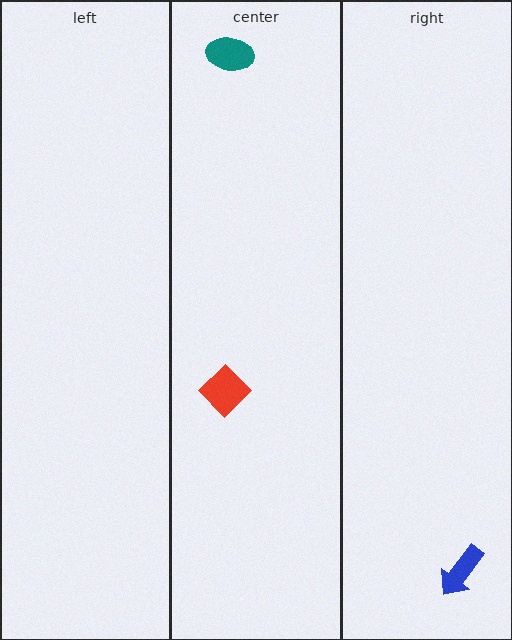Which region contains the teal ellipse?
The center region.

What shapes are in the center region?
The red diamond, the teal ellipse.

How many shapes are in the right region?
1.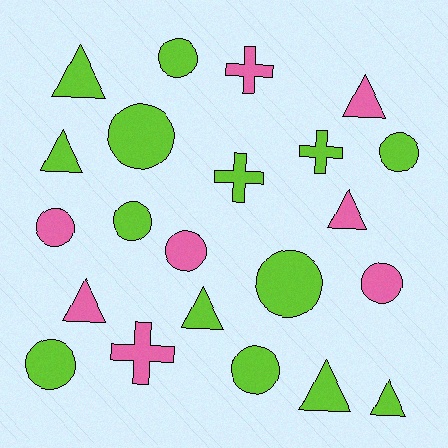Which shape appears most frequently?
Circle, with 10 objects.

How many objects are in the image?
There are 22 objects.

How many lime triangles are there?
There are 5 lime triangles.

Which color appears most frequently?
Lime, with 14 objects.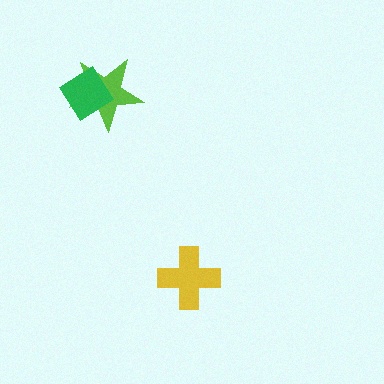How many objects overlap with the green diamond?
1 object overlaps with the green diamond.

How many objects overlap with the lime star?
1 object overlaps with the lime star.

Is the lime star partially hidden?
Yes, it is partially covered by another shape.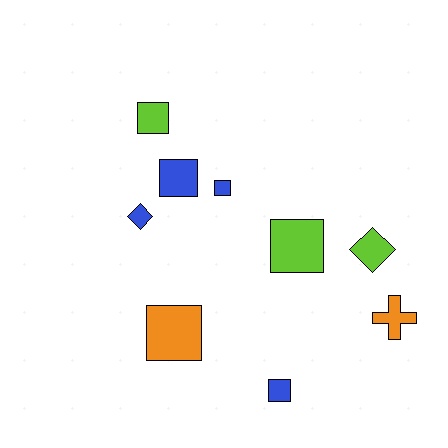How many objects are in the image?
There are 9 objects.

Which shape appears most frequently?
Square, with 6 objects.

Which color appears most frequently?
Blue, with 4 objects.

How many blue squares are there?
There are 3 blue squares.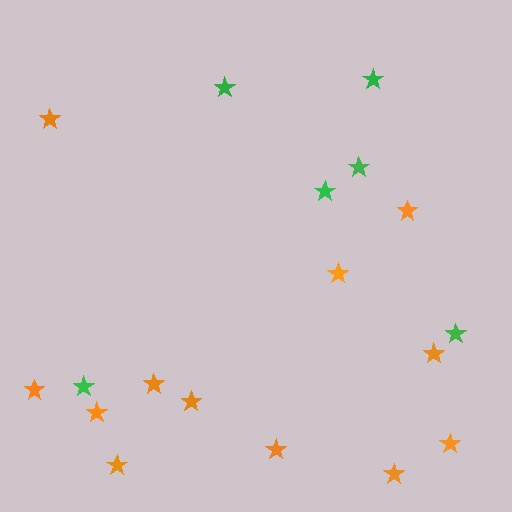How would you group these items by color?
There are 2 groups: one group of orange stars (12) and one group of green stars (6).